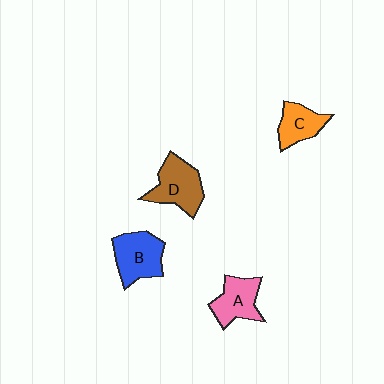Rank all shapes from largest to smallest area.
From largest to smallest: D (brown), B (blue), A (pink), C (orange).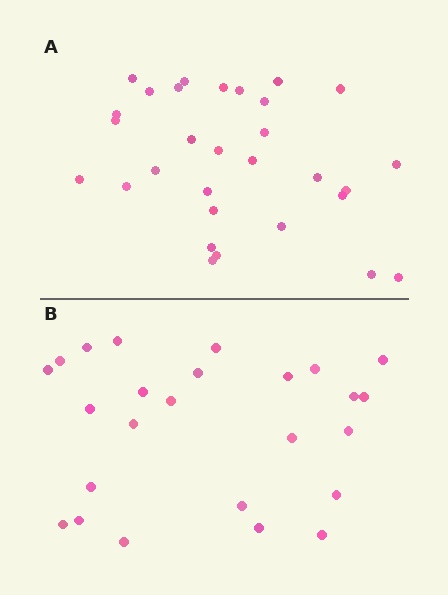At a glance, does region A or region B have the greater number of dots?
Region A (the top region) has more dots.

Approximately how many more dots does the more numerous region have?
Region A has about 5 more dots than region B.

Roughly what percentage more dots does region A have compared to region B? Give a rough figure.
About 20% more.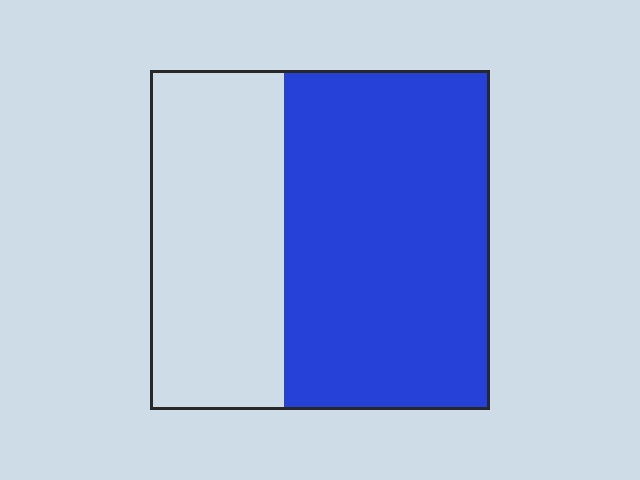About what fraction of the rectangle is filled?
About three fifths (3/5).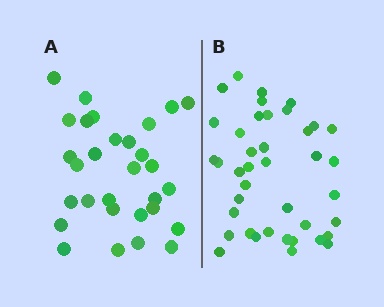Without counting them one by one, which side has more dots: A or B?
Region B (the right region) has more dots.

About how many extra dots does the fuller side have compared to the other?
Region B has roughly 10 or so more dots than region A.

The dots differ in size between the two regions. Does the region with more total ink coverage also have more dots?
No. Region A has more total ink coverage because its dots are larger, but region B actually contains more individual dots. Total area can be misleading — the number of items is what matters here.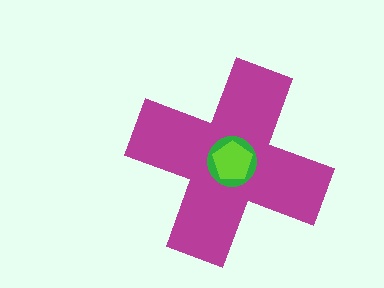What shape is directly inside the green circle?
The lime pentagon.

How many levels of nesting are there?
3.